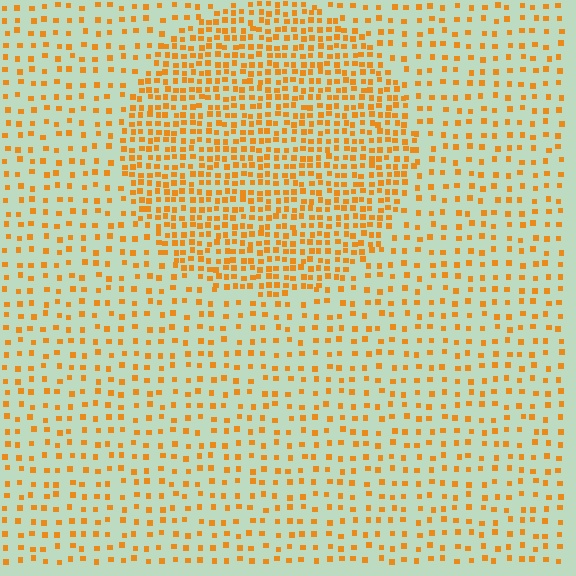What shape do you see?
I see a circle.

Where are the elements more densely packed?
The elements are more densely packed inside the circle boundary.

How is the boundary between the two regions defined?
The boundary is defined by a change in element density (approximately 2.3x ratio). All elements are the same color, size, and shape.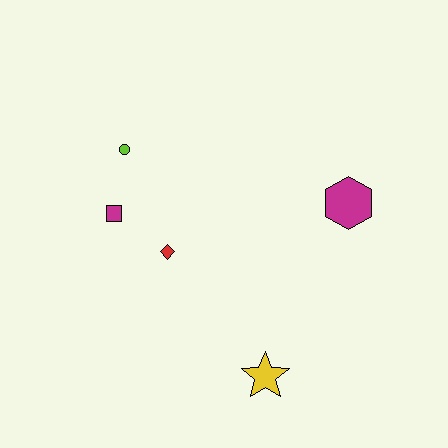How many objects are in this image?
There are 5 objects.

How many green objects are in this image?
There are no green objects.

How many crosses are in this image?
There are no crosses.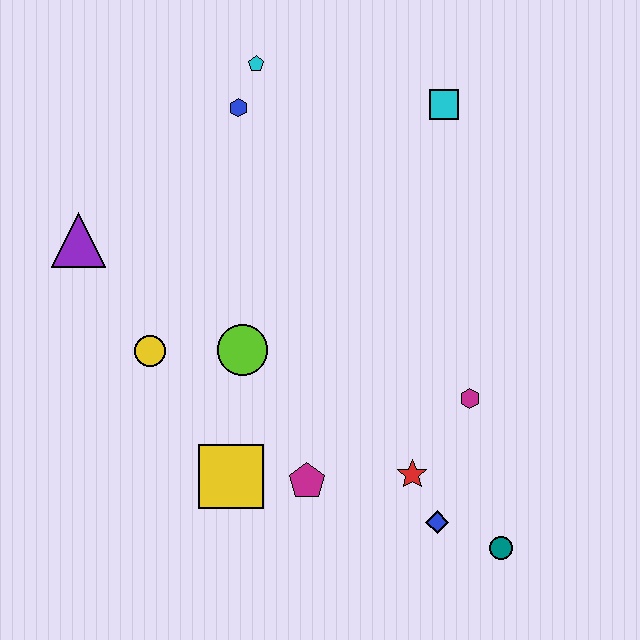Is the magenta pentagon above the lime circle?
No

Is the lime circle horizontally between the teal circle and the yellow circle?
Yes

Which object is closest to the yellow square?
The magenta pentagon is closest to the yellow square.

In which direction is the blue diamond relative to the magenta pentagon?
The blue diamond is to the right of the magenta pentagon.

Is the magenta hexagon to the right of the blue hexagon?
Yes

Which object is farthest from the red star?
The cyan pentagon is farthest from the red star.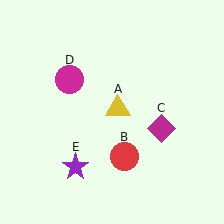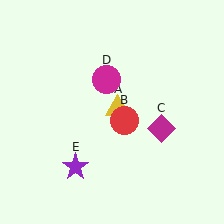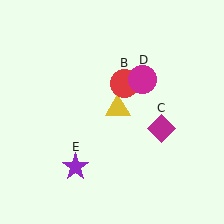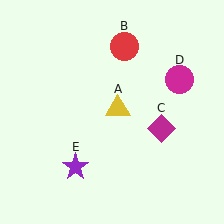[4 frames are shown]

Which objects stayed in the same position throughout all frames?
Yellow triangle (object A) and magenta diamond (object C) and purple star (object E) remained stationary.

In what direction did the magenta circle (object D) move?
The magenta circle (object D) moved right.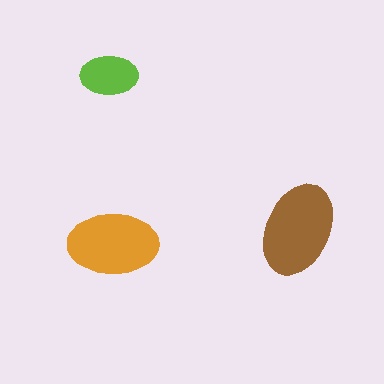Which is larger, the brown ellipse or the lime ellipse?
The brown one.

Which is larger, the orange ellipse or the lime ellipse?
The orange one.